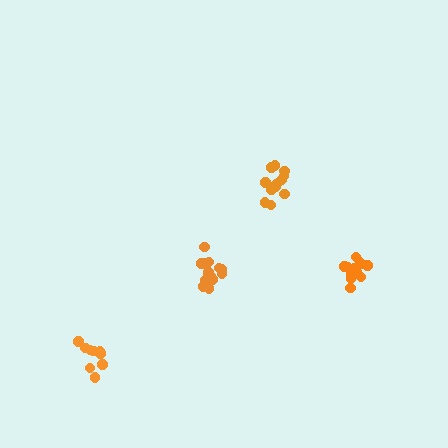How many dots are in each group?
Group 1: 12 dots, Group 2: 9 dots, Group 3: 14 dots, Group 4: 13 dots (48 total).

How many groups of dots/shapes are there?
There are 4 groups.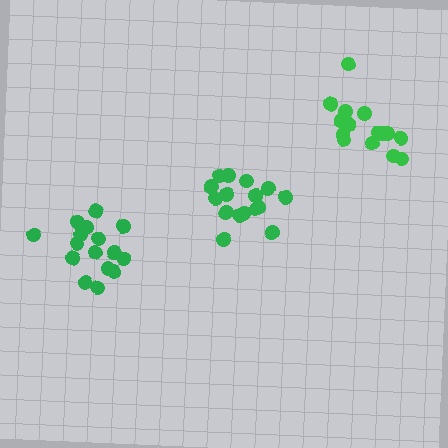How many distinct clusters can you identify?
There are 3 distinct clusters.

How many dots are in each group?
Group 1: 16 dots, Group 2: 16 dots, Group 3: 16 dots (48 total).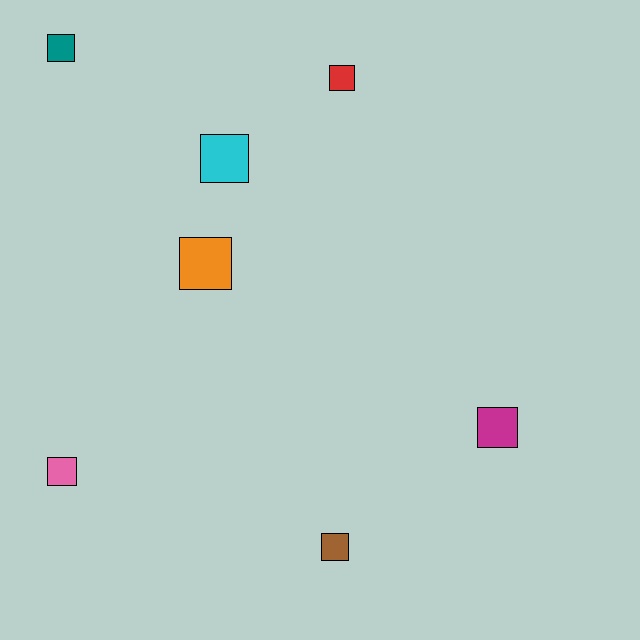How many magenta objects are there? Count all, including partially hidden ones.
There is 1 magenta object.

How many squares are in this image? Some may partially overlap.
There are 7 squares.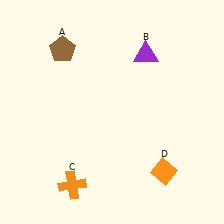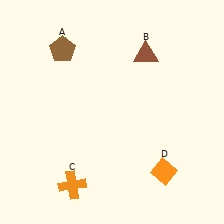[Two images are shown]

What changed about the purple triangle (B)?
In Image 1, B is purple. In Image 2, it changed to brown.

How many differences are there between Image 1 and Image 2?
There is 1 difference between the two images.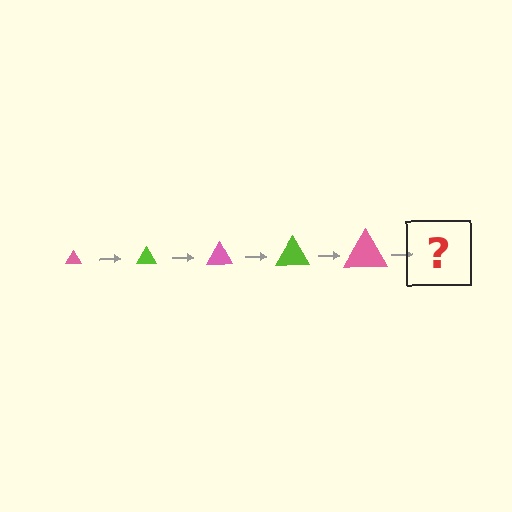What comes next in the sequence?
The next element should be a lime triangle, larger than the previous one.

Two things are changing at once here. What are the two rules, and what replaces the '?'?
The two rules are that the triangle grows larger each step and the color cycles through pink and lime. The '?' should be a lime triangle, larger than the previous one.